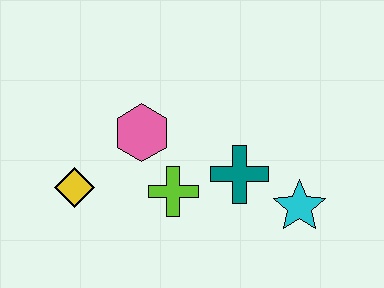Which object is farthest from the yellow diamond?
The cyan star is farthest from the yellow diamond.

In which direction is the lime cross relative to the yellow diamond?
The lime cross is to the right of the yellow diamond.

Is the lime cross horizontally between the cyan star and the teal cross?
No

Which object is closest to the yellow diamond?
The pink hexagon is closest to the yellow diamond.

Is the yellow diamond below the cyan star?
No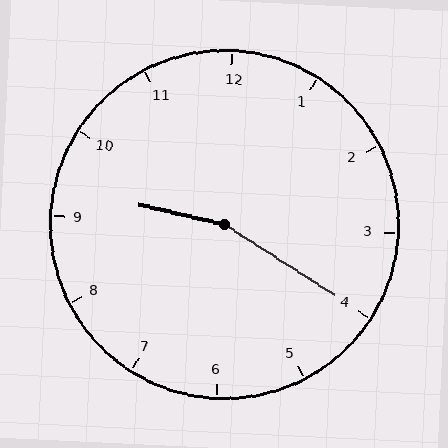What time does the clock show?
9:20.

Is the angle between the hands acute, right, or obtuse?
It is obtuse.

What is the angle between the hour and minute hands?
Approximately 160 degrees.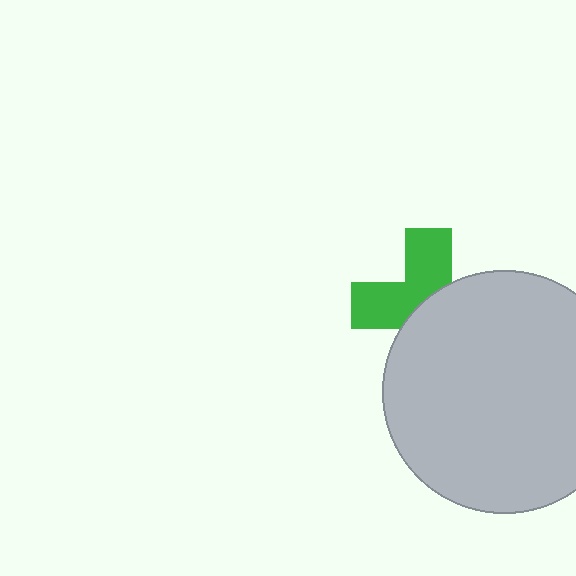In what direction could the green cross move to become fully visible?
The green cross could move toward the upper-left. That would shift it out from behind the light gray circle entirely.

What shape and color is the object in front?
The object in front is a light gray circle.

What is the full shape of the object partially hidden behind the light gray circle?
The partially hidden object is a green cross.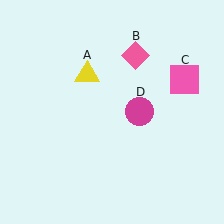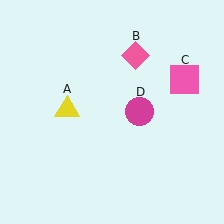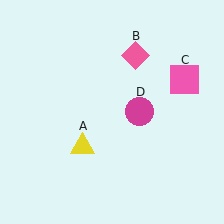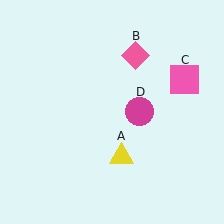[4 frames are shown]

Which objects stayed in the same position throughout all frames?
Pink diamond (object B) and pink square (object C) and magenta circle (object D) remained stationary.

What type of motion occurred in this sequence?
The yellow triangle (object A) rotated counterclockwise around the center of the scene.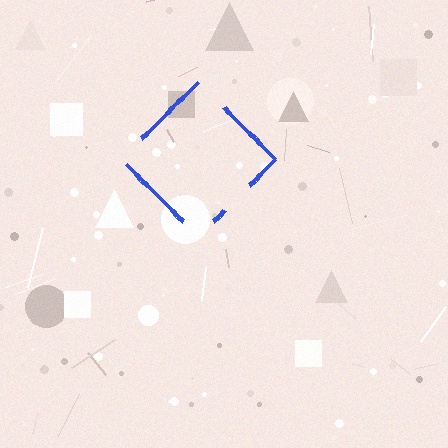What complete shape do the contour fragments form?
The contour fragments form a diamond.